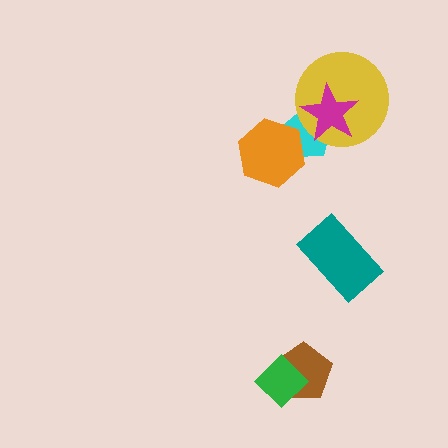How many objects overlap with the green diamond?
1 object overlaps with the green diamond.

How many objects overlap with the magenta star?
2 objects overlap with the magenta star.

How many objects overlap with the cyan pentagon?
3 objects overlap with the cyan pentagon.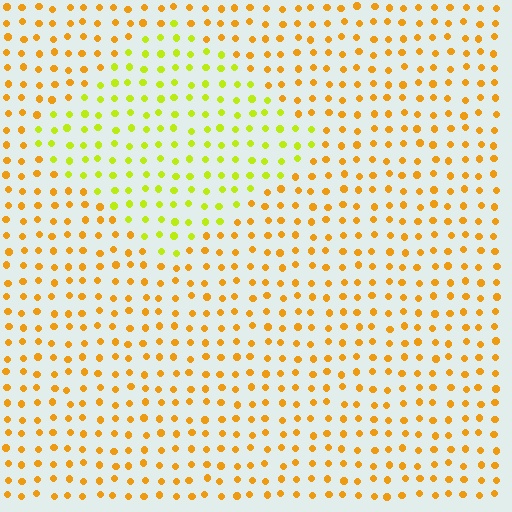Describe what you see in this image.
The image is filled with small orange elements in a uniform arrangement. A diamond-shaped region is visible where the elements are tinted to a slightly different hue, forming a subtle color boundary.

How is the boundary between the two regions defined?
The boundary is defined purely by a slight shift in hue (about 37 degrees). Spacing, size, and orientation are identical on both sides.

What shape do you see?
I see a diamond.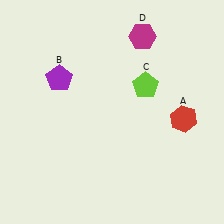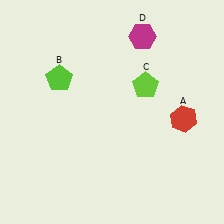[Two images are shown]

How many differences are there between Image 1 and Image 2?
There is 1 difference between the two images.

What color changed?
The pentagon (B) changed from purple in Image 1 to lime in Image 2.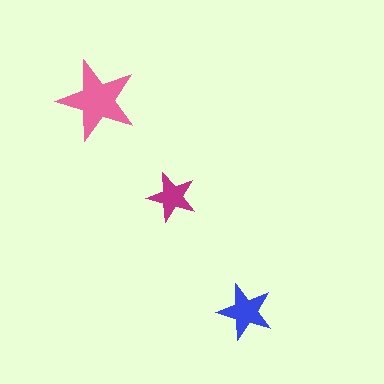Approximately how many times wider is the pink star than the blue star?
About 1.5 times wider.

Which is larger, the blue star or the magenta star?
The blue one.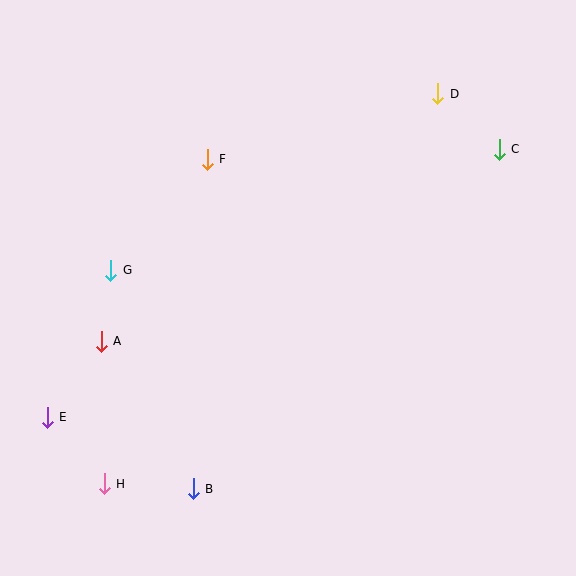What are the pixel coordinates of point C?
Point C is at (499, 149).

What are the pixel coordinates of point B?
Point B is at (193, 489).